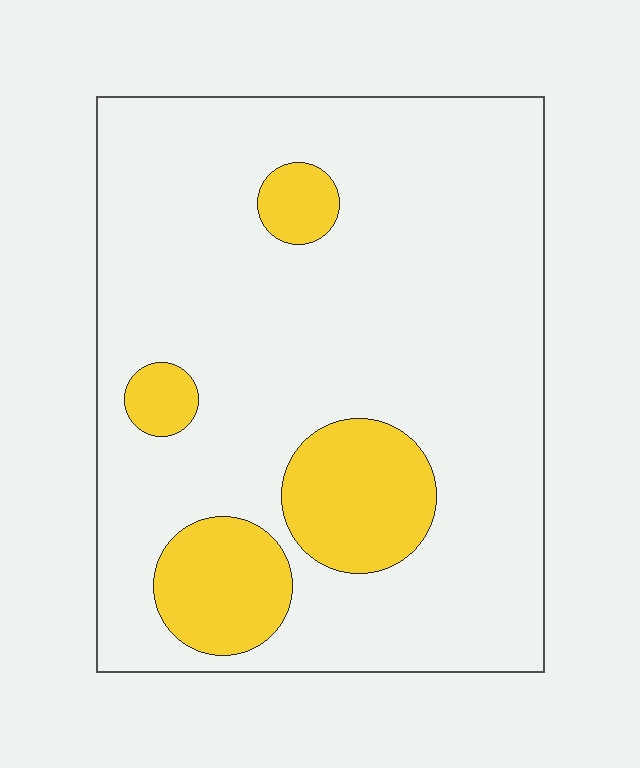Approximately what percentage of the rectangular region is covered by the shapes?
Approximately 15%.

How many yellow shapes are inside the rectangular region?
4.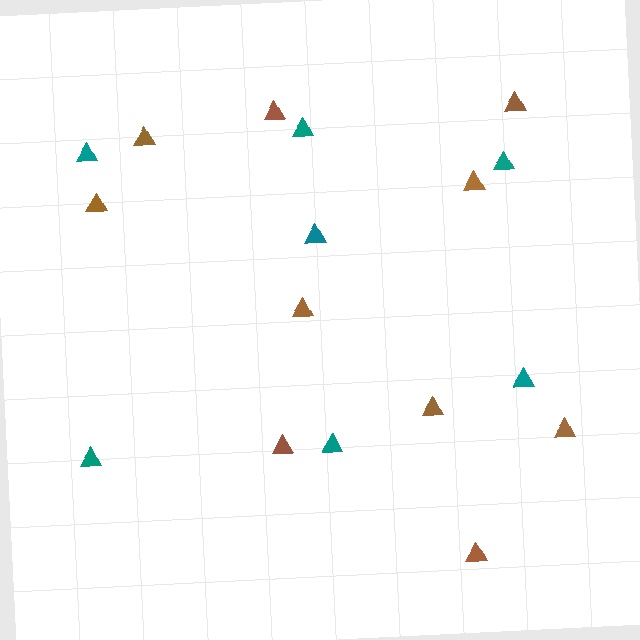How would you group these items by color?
There are 2 groups: one group of teal triangles (7) and one group of brown triangles (10).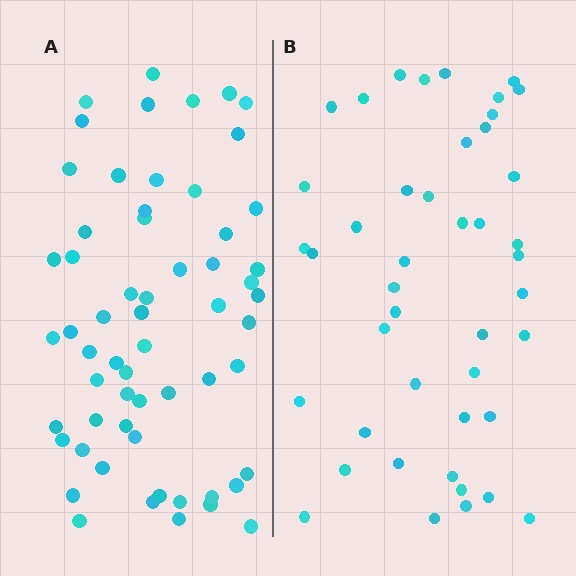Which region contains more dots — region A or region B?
Region A (the left region) has more dots.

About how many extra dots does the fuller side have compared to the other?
Region A has approximately 15 more dots than region B.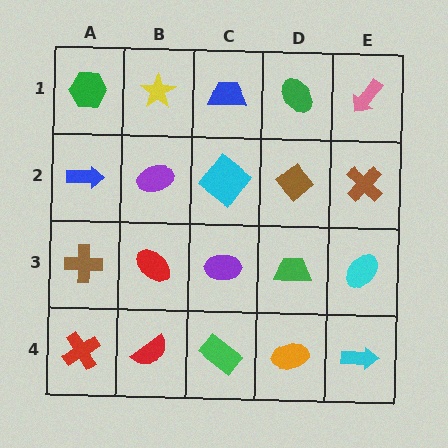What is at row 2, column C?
A cyan diamond.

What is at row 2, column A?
A blue arrow.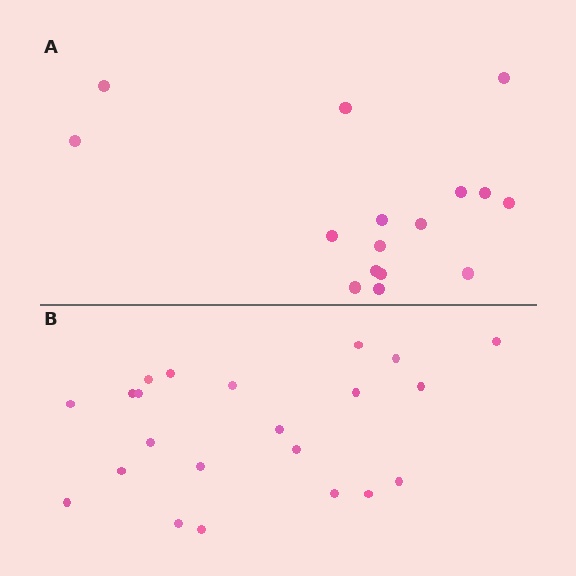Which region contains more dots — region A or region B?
Region B (the bottom region) has more dots.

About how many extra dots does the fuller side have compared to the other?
Region B has about 6 more dots than region A.